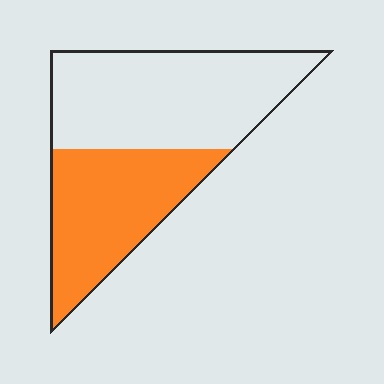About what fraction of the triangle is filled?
About two fifths (2/5).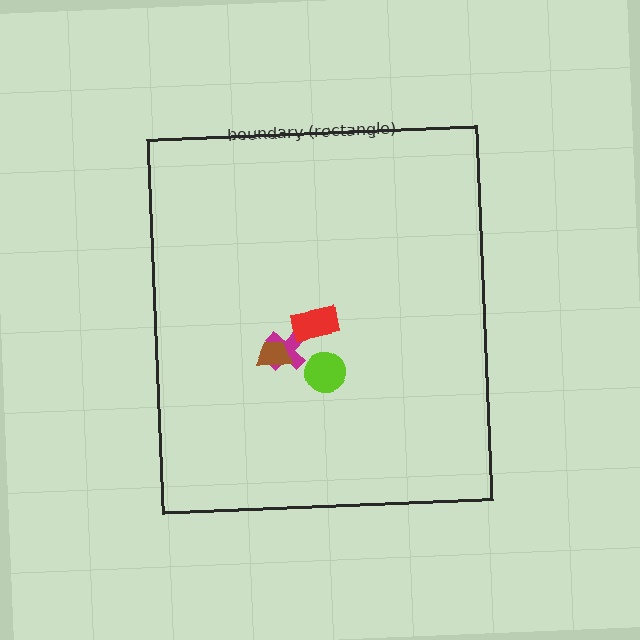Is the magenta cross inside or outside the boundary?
Inside.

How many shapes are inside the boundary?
4 inside, 0 outside.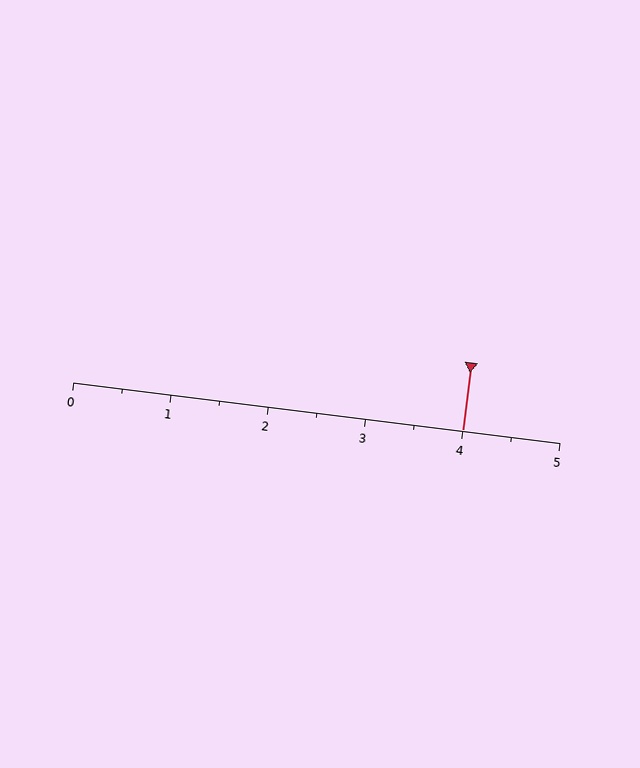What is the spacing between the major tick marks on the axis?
The major ticks are spaced 1 apart.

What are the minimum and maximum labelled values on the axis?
The axis runs from 0 to 5.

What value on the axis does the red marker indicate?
The marker indicates approximately 4.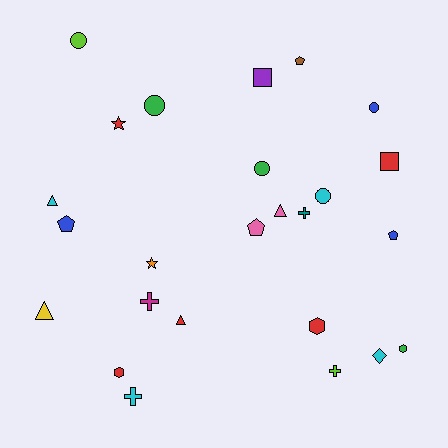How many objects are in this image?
There are 25 objects.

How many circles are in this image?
There are 5 circles.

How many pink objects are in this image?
There are 2 pink objects.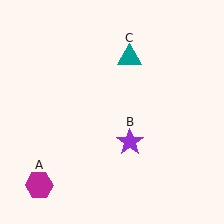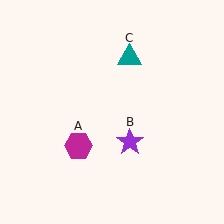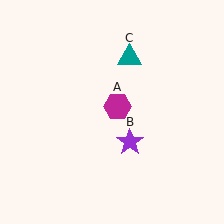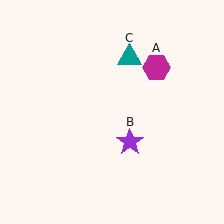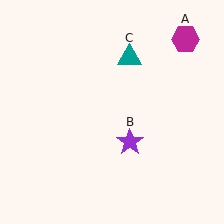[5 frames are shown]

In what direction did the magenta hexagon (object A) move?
The magenta hexagon (object A) moved up and to the right.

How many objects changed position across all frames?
1 object changed position: magenta hexagon (object A).